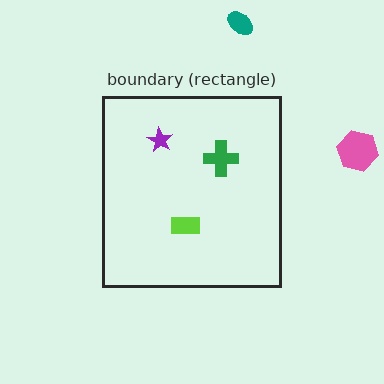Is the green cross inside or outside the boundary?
Inside.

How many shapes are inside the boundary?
3 inside, 2 outside.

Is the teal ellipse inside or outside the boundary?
Outside.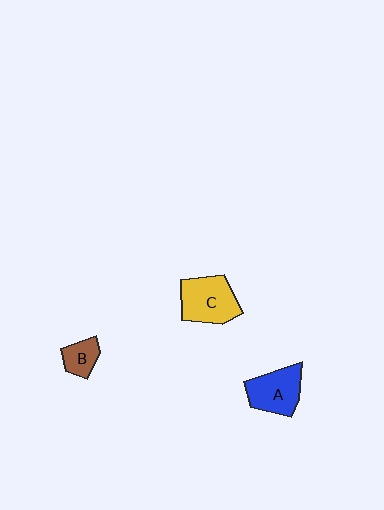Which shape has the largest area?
Shape C (yellow).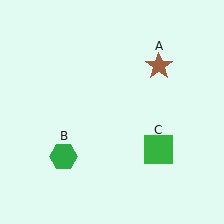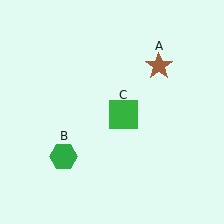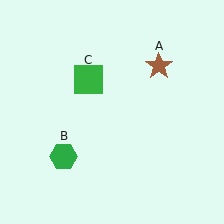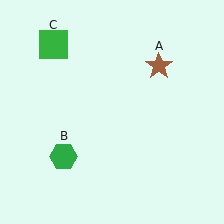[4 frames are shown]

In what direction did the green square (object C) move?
The green square (object C) moved up and to the left.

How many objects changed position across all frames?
1 object changed position: green square (object C).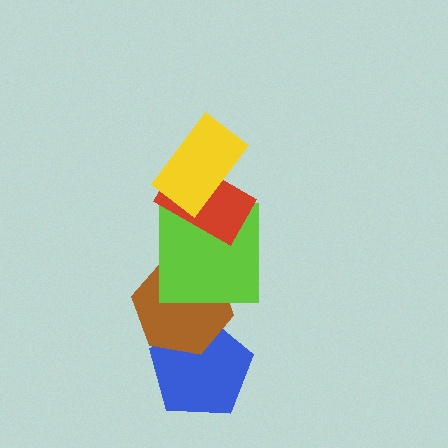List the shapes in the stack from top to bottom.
From top to bottom: the yellow rectangle, the red rectangle, the lime square, the brown hexagon, the blue pentagon.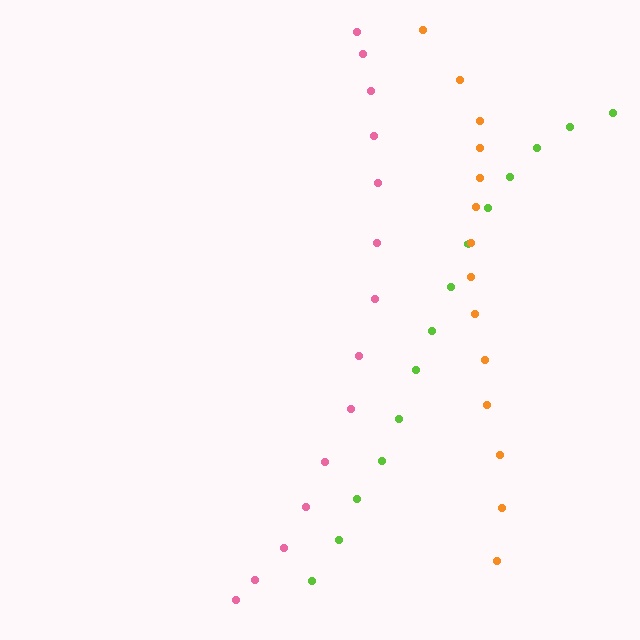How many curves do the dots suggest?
There are 3 distinct paths.